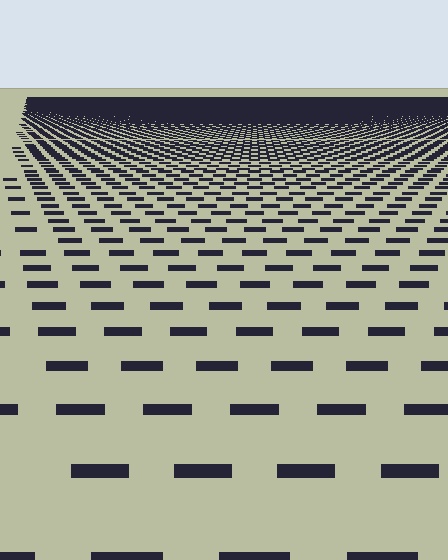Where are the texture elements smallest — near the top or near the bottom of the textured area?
Near the top.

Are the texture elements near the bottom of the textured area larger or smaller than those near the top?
Larger. Near the bottom, elements are closer to the viewer and appear at a bigger on-screen size.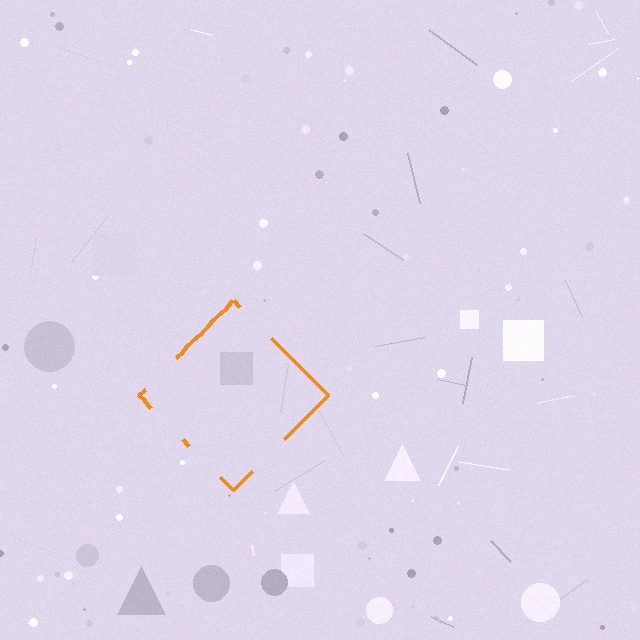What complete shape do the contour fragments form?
The contour fragments form a diamond.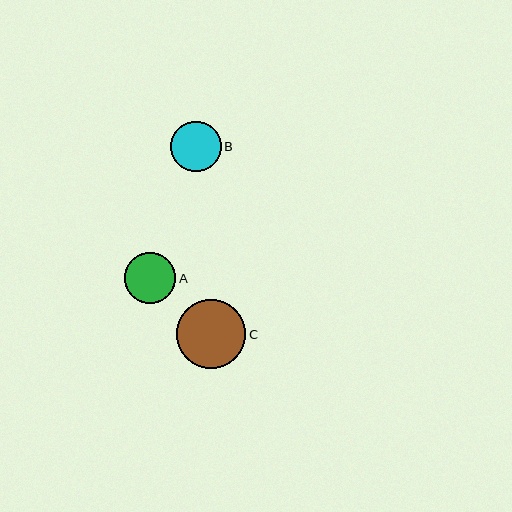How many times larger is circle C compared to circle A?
Circle C is approximately 1.4 times the size of circle A.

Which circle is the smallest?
Circle A is the smallest with a size of approximately 51 pixels.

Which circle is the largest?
Circle C is the largest with a size of approximately 69 pixels.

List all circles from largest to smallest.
From largest to smallest: C, B, A.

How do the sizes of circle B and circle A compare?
Circle B and circle A are approximately the same size.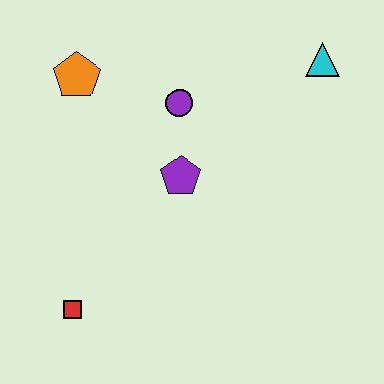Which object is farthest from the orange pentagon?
The cyan triangle is farthest from the orange pentagon.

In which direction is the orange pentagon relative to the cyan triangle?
The orange pentagon is to the left of the cyan triangle.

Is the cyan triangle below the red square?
No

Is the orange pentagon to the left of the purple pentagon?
Yes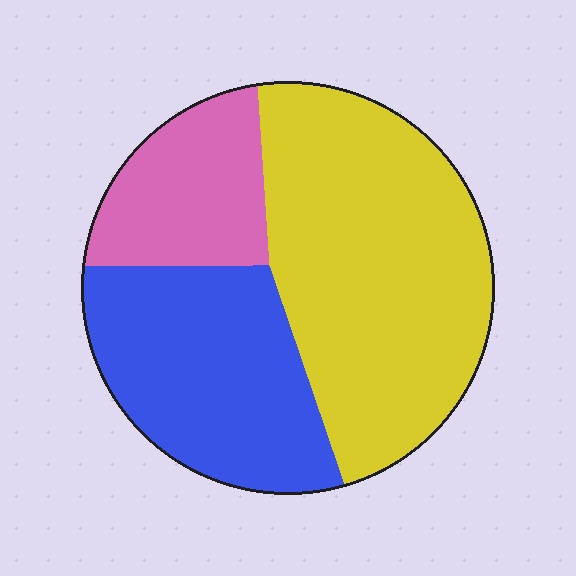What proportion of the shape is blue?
Blue takes up about one third (1/3) of the shape.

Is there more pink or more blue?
Blue.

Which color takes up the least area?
Pink, at roughly 20%.